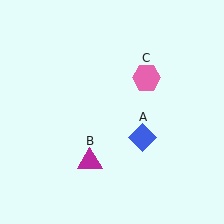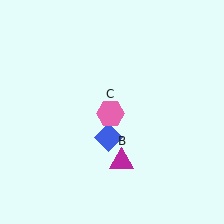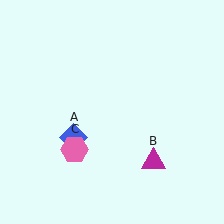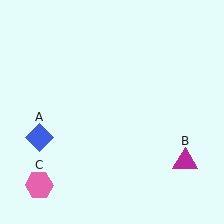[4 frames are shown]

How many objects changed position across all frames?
3 objects changed position: blue diamond (object A), magenta triangle (object B), pink hexagon (object C).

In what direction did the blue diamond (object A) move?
The blue diamond (object A) moved left.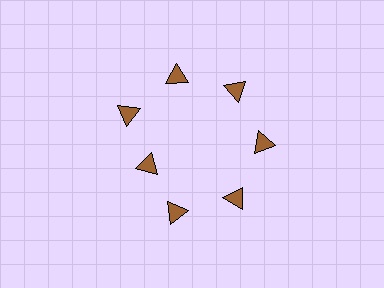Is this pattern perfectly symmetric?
No. The 7 brown triangles are arranged in a ring, but one element near the 8 o'clock position is pulled inward toward the center, breaking the 7-fold rotational symmetry.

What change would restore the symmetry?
The symmetry would be restored by moving it outward, back onto the ring so that all 7 triangles sit at equal angles and equal distance from the center.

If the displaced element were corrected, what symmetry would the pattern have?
It would have 7-fold rotational symmetry — the pattern would map onto itself every 51 degrees.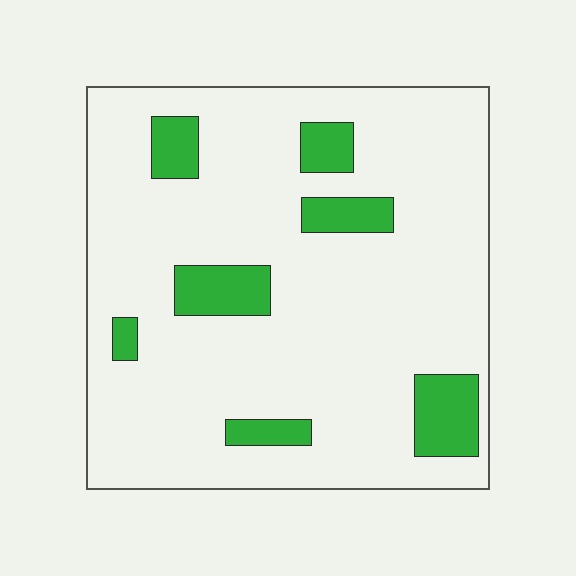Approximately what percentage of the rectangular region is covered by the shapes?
Approximately 15%.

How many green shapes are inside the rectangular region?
7.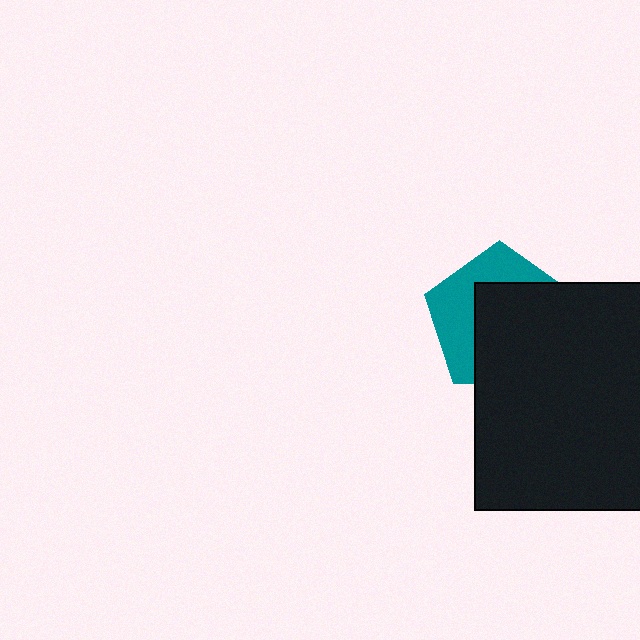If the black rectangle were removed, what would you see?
You would see the complete teal pentagon.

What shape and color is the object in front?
The object in front is a black rectangle.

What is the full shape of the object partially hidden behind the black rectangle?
The partially hidden object is a teal pentagon.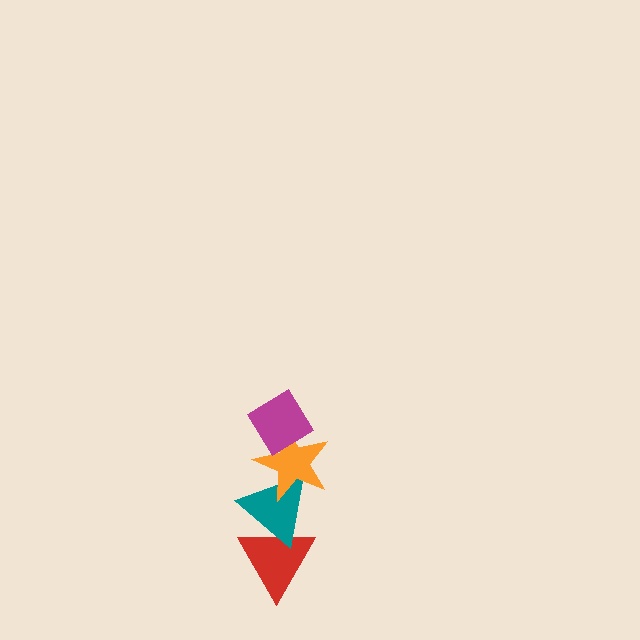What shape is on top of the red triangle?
The teal triangle is on top of the red triangle.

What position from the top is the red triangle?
The red triangle is 4th from the top.